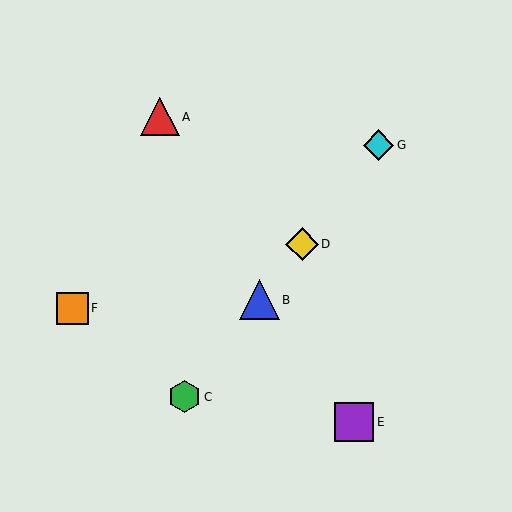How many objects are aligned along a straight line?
4 objects (B, C, D, G) are aligned along a straight line.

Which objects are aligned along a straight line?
Objects B, C, D, G are aligned along a straight line.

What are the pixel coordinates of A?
Object A is at (160, 117).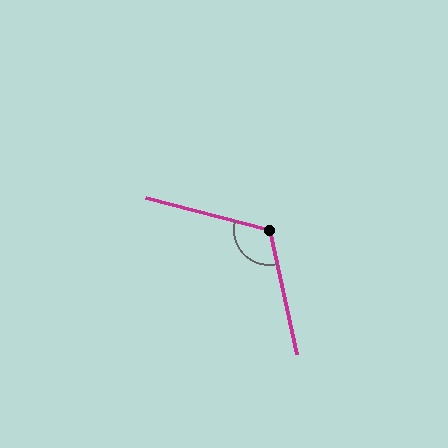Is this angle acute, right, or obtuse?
It is obtuse.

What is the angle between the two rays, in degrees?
Approximately 116 degrees.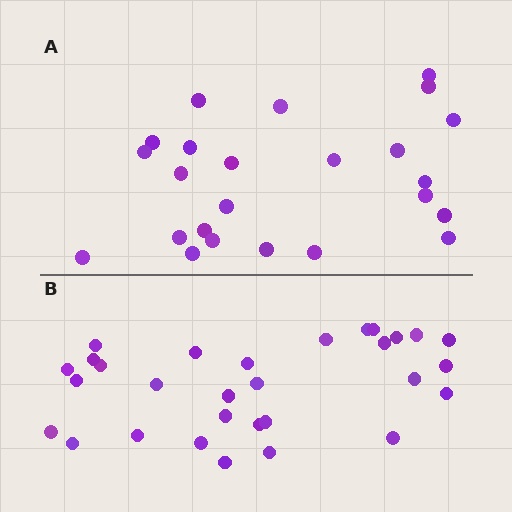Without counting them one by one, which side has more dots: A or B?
Region B (the bottom region) has more dots.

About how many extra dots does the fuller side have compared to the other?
Region B has about 6 more dots than region A.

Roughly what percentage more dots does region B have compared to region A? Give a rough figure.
About 25% more.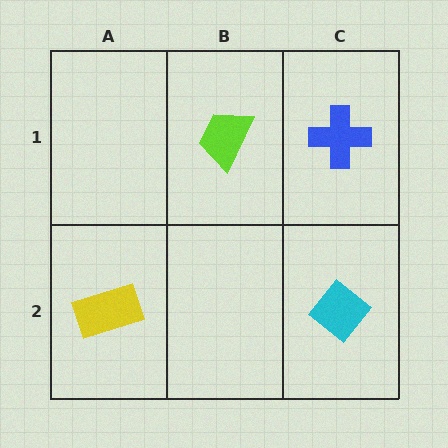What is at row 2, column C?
A cyan diamond.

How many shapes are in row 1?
2 shapes.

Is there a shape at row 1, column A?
No, that cell is empty.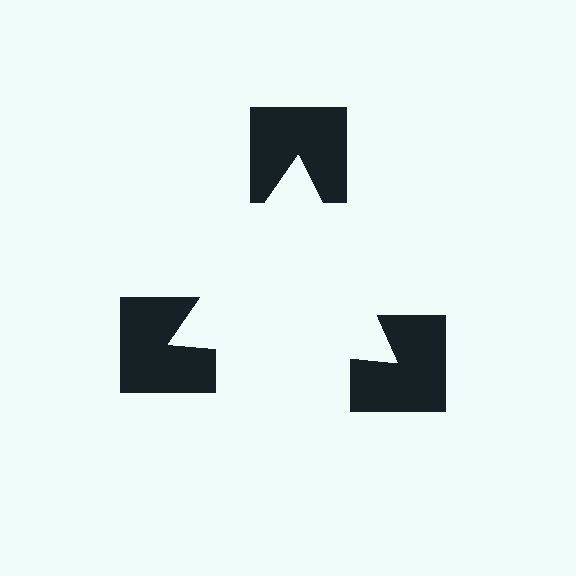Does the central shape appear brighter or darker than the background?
It typically appears slightly brighter than the background, even though no actual brightness change is drawn.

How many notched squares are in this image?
There are 3 — one at each vertex of the illusory triangle.